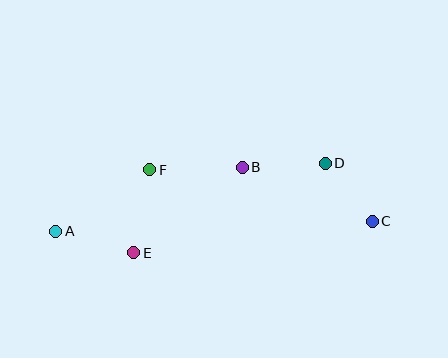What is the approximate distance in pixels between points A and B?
The distance between A and B is approximately 197 pixels.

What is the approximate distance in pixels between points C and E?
The distance between C and E is approximately 240 pixels.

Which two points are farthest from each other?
Points A and C are farthest from each other.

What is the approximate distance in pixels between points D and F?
The distance between D and F is approximately 176 pixels.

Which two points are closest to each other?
Points C and D are closest to each other.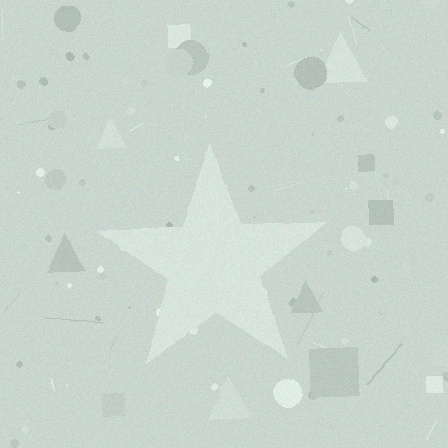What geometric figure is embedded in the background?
A star is embedded in the background.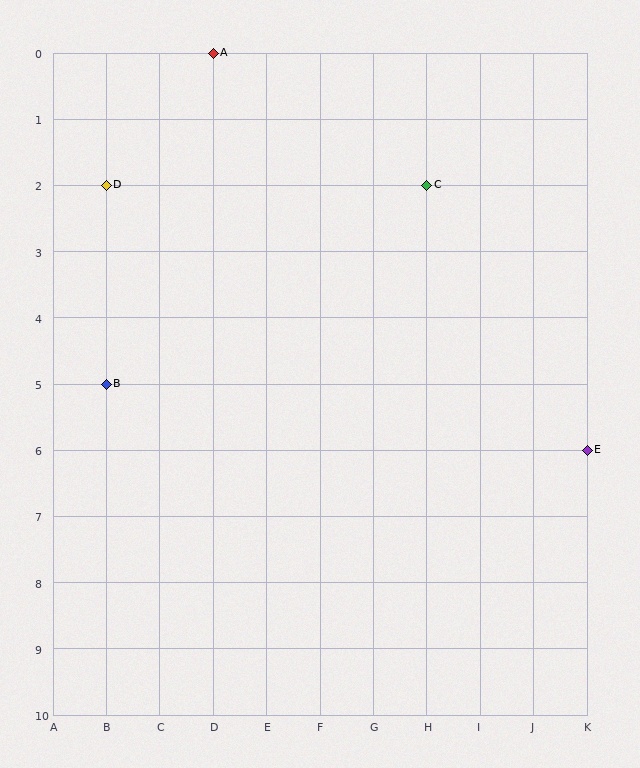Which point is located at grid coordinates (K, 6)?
Point E is at (K, 6).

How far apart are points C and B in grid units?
Points C and B are 6 columns and 3 rows apart (about 6.7 grid units diagonally).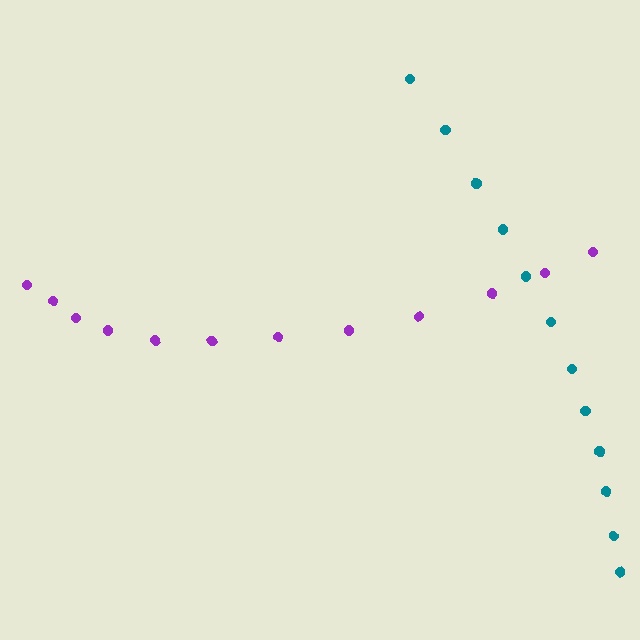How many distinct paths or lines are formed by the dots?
There are 2 distinct paths.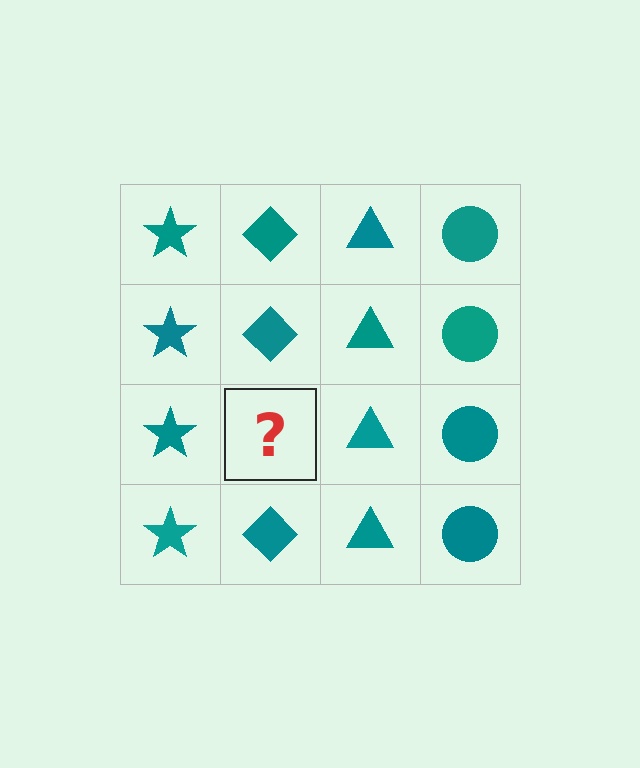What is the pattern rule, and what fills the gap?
The rule is that each column has a consistent shape. The gap should be filled with a teal diamond.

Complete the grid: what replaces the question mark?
The question mark should be replaced with a teal diamond.